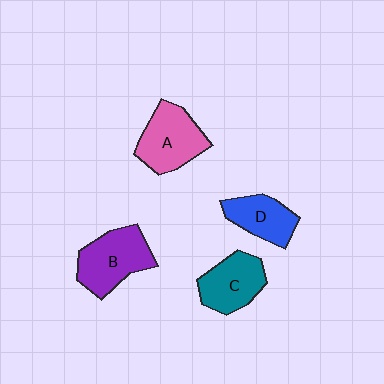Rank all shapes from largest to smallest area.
From largest to smallest: B (purple), A (pink), C (teal), D (blue).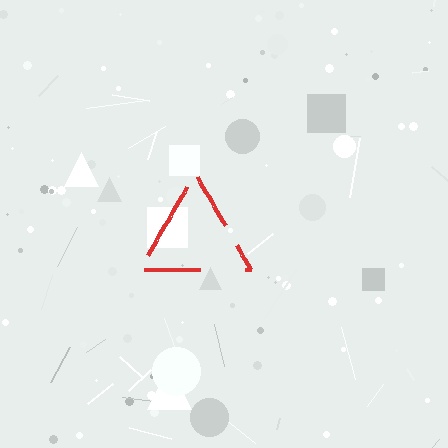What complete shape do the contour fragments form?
The contour fragments form a triangle.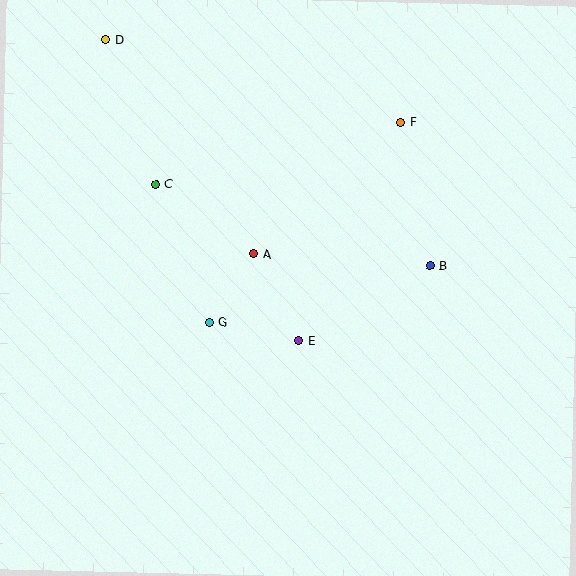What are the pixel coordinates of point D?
Point D is at (106, 39).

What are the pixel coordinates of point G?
Point G is at (209, 323).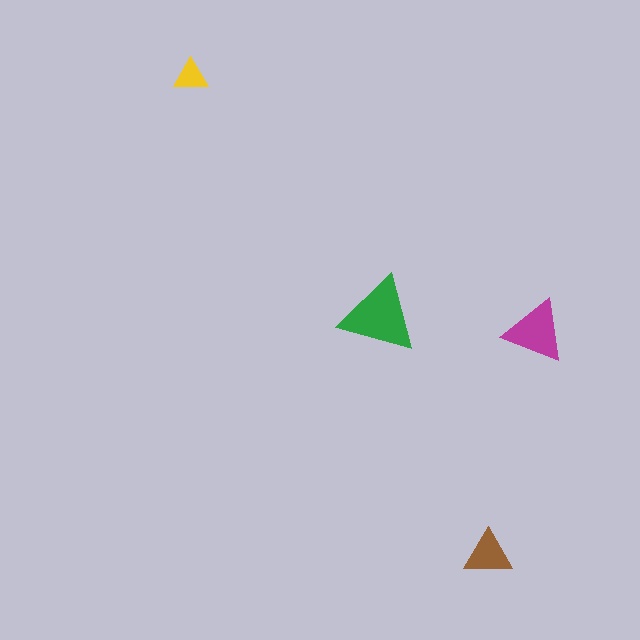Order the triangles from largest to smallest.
the green one, the magenta one, the brown one, the yellow one.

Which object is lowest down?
The brown triangle is bottommost.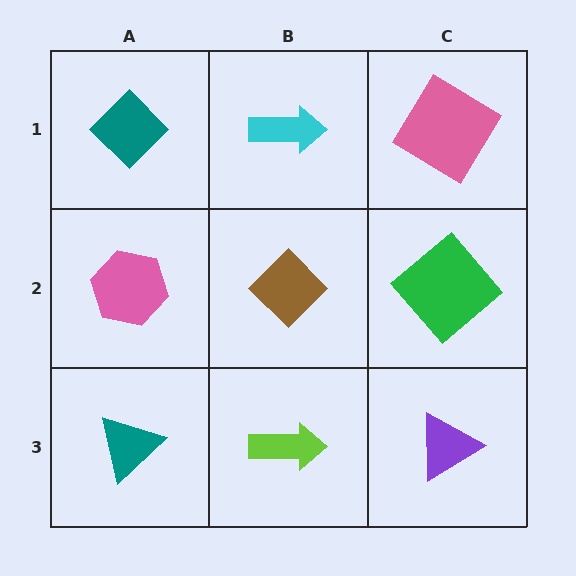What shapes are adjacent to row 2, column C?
A pink diamond (row 1, column C), a purple triangle (row 3, column C), a brown diamond (row 2, column B).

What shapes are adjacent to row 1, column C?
A green diamond (row 2, column C), a cyan arrow (row 1, column B).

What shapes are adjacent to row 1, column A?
A pink hexagon (row 2, column A), a cyan arrow (row 1, column B).